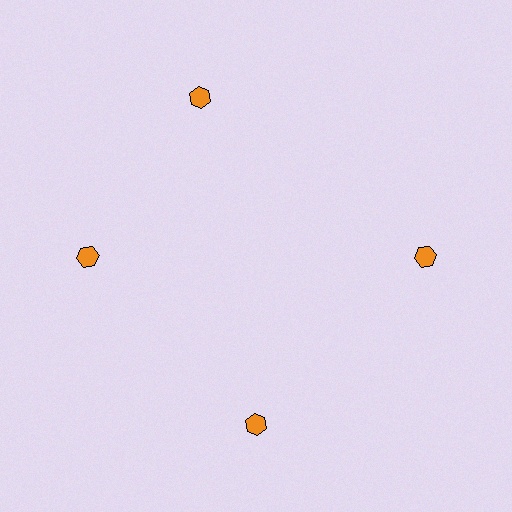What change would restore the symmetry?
The symmetry would be restored by rotating it back into even spacing with its neighbors so that all 4 hexagons sit at equal angles and equal distance from the center.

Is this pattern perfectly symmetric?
No. The 4 orange hexagons are arranged in a ring, but one element near the 12 o'clock position is rotated out of alignment along the ring, breaking the 4-fold rotational symmetry.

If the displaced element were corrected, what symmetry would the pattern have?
It would have 4-fold rotational symmetry — the pattern would map onto itself every 90 degrees.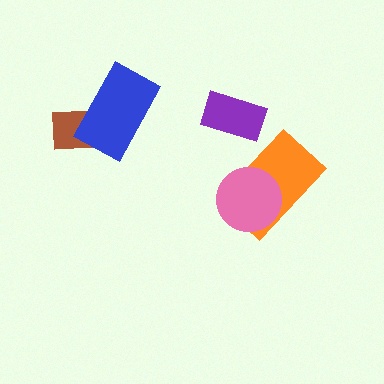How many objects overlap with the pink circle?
1 object overlaps with the pink circle.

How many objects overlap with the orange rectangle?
1 object overlaps with the orange rectangle.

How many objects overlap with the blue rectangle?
1 object overlaps with the blue rectangle.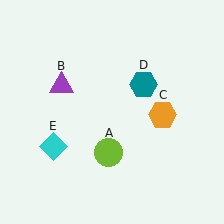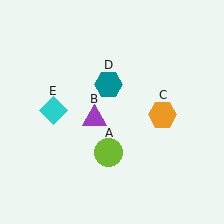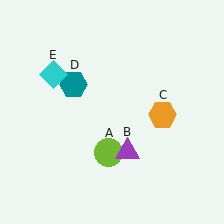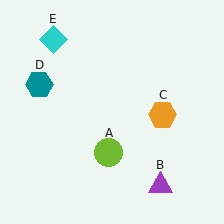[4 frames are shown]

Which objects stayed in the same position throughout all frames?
Lime circle (object A) and orange hexagon (object C) remained stationary.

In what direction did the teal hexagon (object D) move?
The teal hexagon (object D) moved left.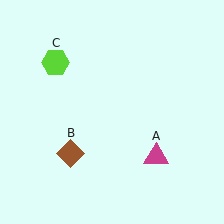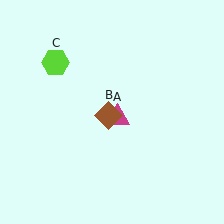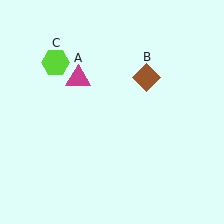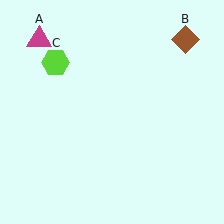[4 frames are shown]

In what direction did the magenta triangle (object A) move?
The magenta triangle (object A) moved up and to the left.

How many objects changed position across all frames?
2 objects changed position: magenta triangle (object A), brown diamond (object B).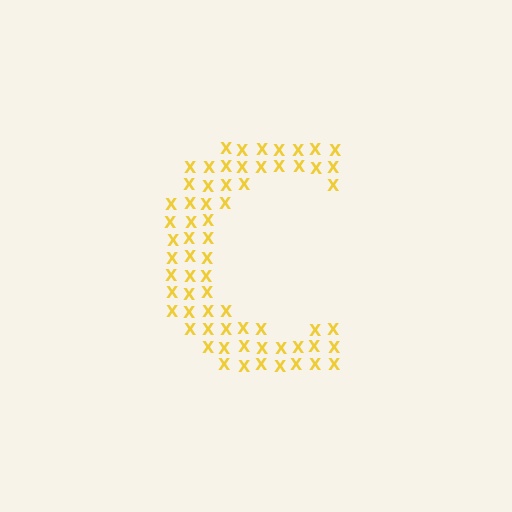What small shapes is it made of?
It is made of small letter X's.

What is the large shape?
The large shape is the letter C.